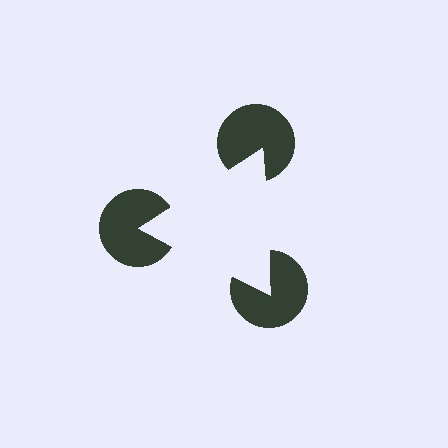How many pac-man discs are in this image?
There are 3 — one at each vertex of the illusory triangle.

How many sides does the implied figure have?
3 sides.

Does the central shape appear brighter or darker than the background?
It typically appears slightly brighter than the background, even though no actual brightness change is drawn.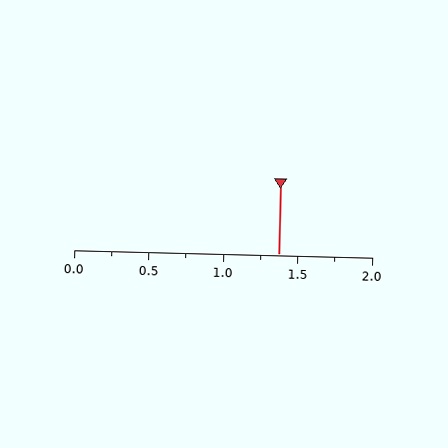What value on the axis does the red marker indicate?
The marker indicates approximately 1.38.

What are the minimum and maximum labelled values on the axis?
The axis runs from 0.0 to 2.0.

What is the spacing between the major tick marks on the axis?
The major ticks are spaced 0.5 apart.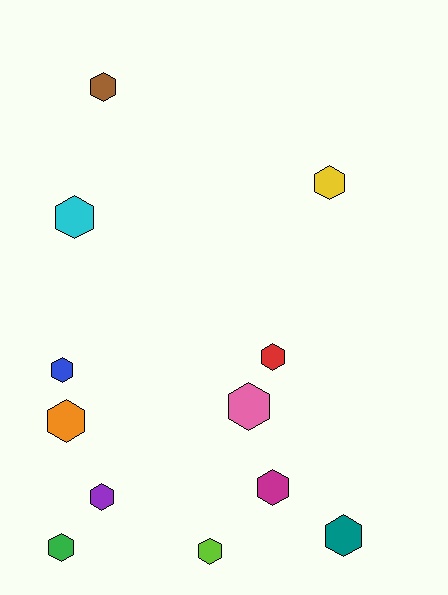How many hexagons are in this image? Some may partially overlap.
There are 12 hexagons.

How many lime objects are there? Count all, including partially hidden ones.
There is 1 lime object.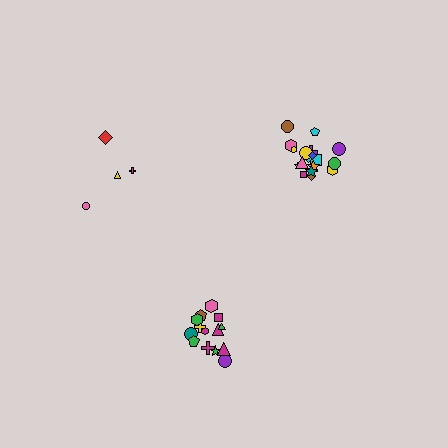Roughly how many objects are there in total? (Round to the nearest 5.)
Roughly 35 objects in total.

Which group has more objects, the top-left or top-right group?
The top-right group.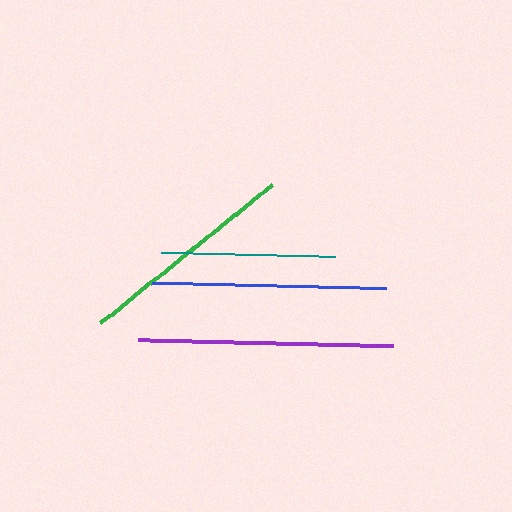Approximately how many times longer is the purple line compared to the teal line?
The purple line is approximately 1.5 times the length of the teal line.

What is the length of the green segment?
The green segment is approximately 220 pixels long.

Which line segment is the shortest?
The teal line is the shortest at approximately 174 pixels.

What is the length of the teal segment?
The teal segment is approximately 174 pixels long.